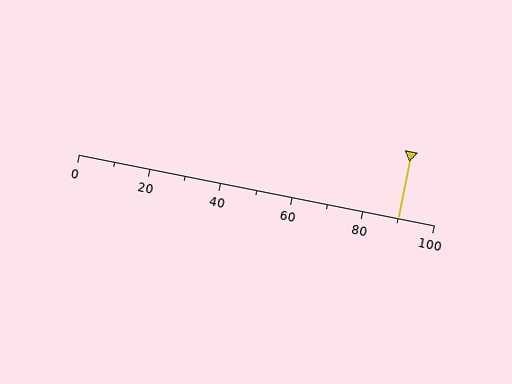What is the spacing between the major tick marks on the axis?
The major ticks are spaced 20 apart.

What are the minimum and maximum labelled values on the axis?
The axis runs from 0 to 100.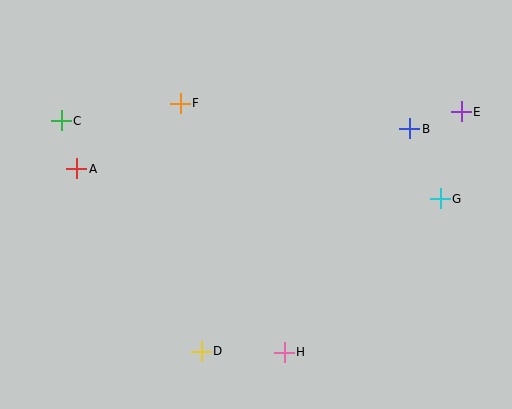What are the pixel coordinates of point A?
Point A is at (77, 169).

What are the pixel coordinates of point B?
Point B is at (410, 129).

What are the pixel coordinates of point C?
Point C is at (61, 121).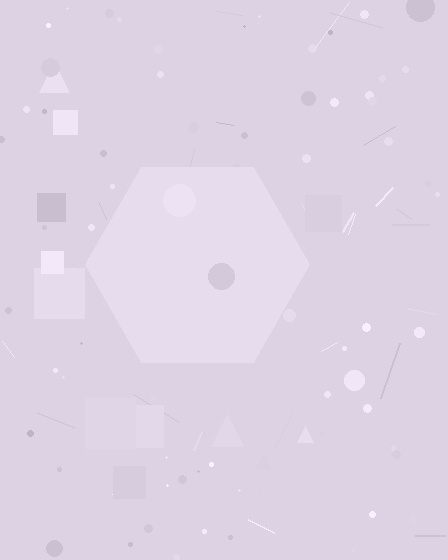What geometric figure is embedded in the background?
A hexagon is embedded in the background.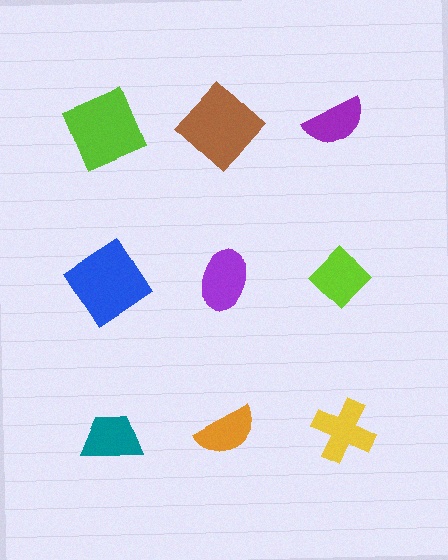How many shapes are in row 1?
3 shapes.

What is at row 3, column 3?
A yellow cross.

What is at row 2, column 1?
A blue diamond.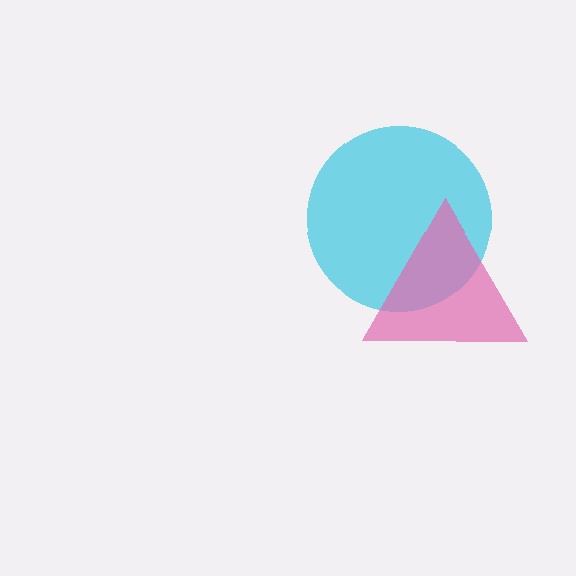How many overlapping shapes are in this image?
There are 2 overlapping shapes in the image.